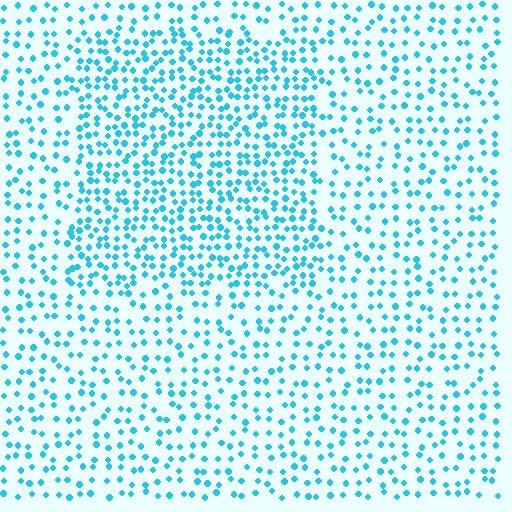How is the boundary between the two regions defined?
The boundary is defined by a change in element density (approximately 1.8x ratio). All elements are the same color, size, and shape.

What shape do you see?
I see a rectangle.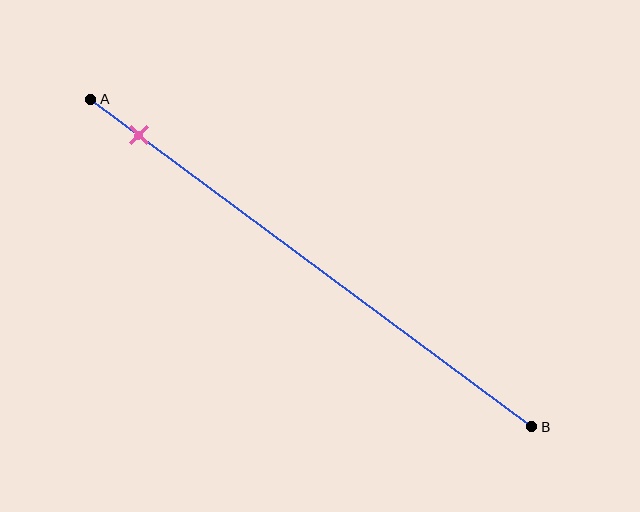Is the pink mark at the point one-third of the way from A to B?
No, the mark is at about 10% from A, not at the 33% one-third point.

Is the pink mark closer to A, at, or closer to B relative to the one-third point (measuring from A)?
The pink mark is closer to point A than the one-third point of segment AB.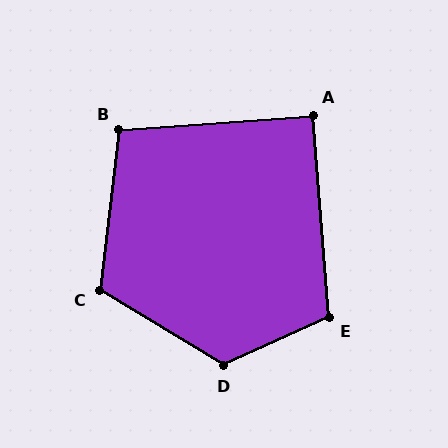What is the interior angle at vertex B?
Approximately 101 degrees (obtuse).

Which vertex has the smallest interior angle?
A, at approximately 90 degrees.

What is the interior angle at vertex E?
Approximately 110 degrees (obtuse).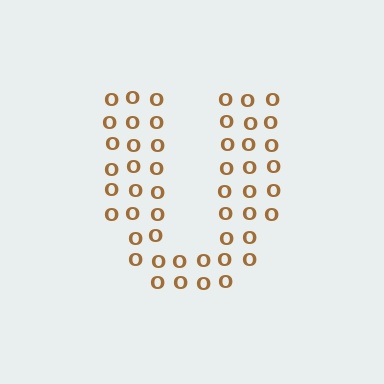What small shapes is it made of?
It is made of small letter O's.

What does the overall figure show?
The overall figure shows the letter U.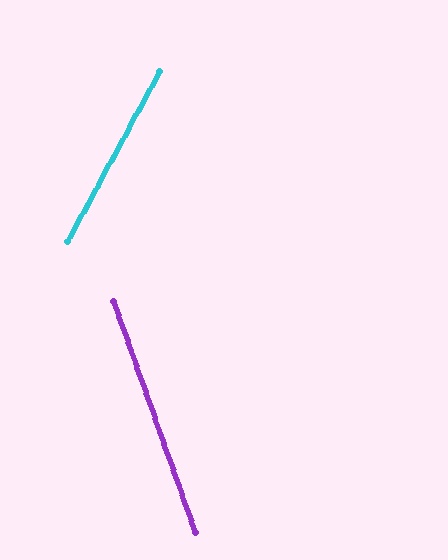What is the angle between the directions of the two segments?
Approximately 48 degrees.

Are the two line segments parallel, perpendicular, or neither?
Neither parallel nor perpendicular — they differ by about 48°.